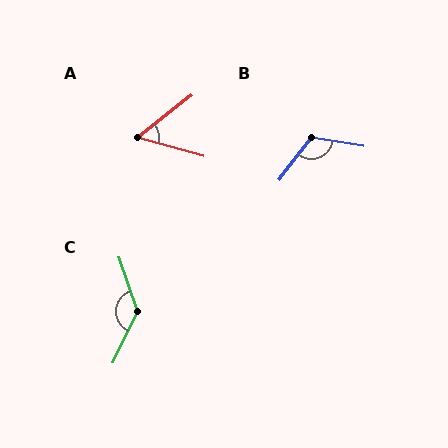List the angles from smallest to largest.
A (54°), B (118°), C (135°).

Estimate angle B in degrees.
Approximately 118 degrees.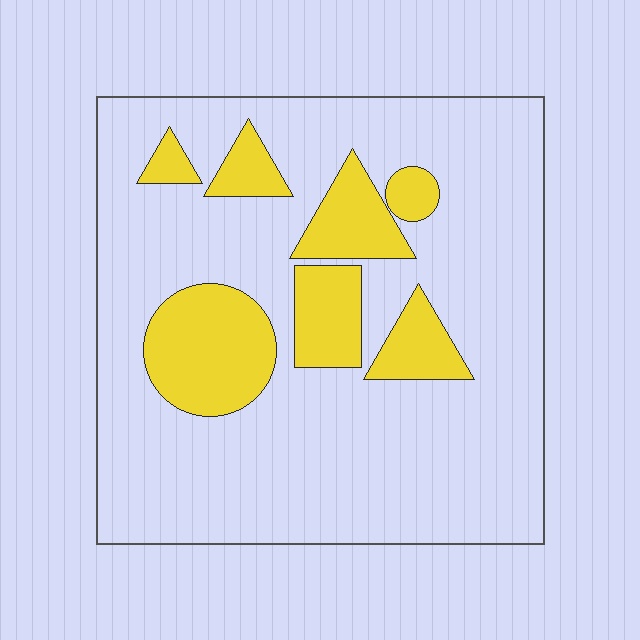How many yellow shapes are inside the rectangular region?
7.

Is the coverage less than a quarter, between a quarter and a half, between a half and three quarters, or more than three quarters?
Less than a quarter.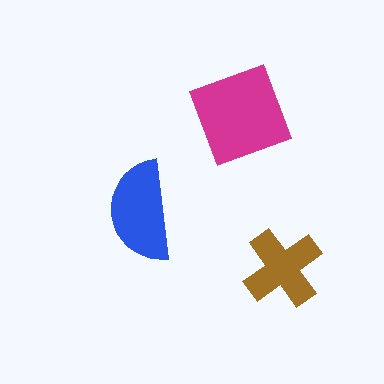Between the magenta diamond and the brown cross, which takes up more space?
The magenta diamond.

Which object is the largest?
The magenta diamond.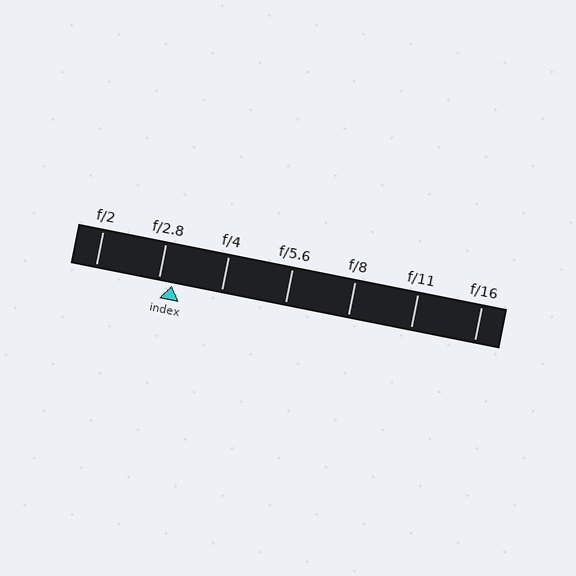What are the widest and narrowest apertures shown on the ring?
The widest aperture shown is f/2 and the narrowest is f/16.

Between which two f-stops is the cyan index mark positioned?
The index mark is between f/2.8 and f/4.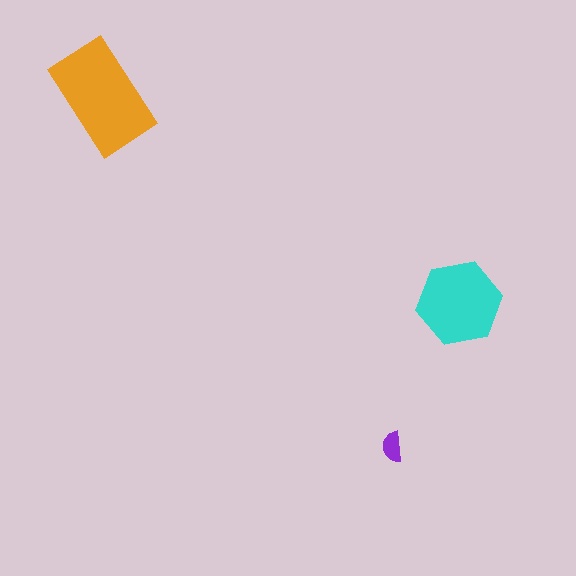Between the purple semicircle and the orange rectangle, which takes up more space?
The orange rectangle.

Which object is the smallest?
The purple semicircle.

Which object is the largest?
The orange rectangle.